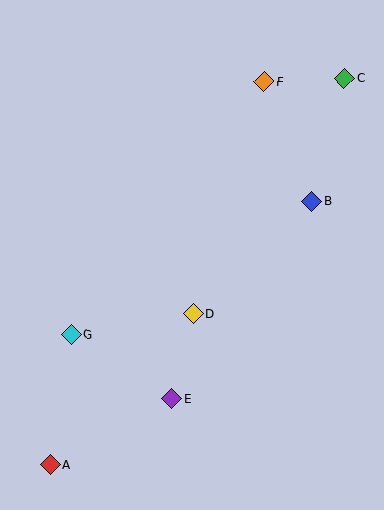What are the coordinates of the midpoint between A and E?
The midpoint between A and E is at (111, 432).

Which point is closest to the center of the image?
Point D at (193, 314) is closest to the center.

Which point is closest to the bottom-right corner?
Point E is closest to the bottom-right corner.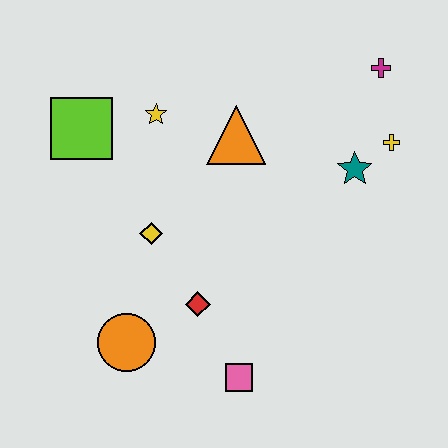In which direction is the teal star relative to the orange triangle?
The teal star is to the right of the orange triangle.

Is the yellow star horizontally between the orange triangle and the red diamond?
No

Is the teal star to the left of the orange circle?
No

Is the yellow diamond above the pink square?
Yes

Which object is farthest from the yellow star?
The pink square is farthest from the yellow star.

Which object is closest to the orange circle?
The red diamond is closest to the orange circle.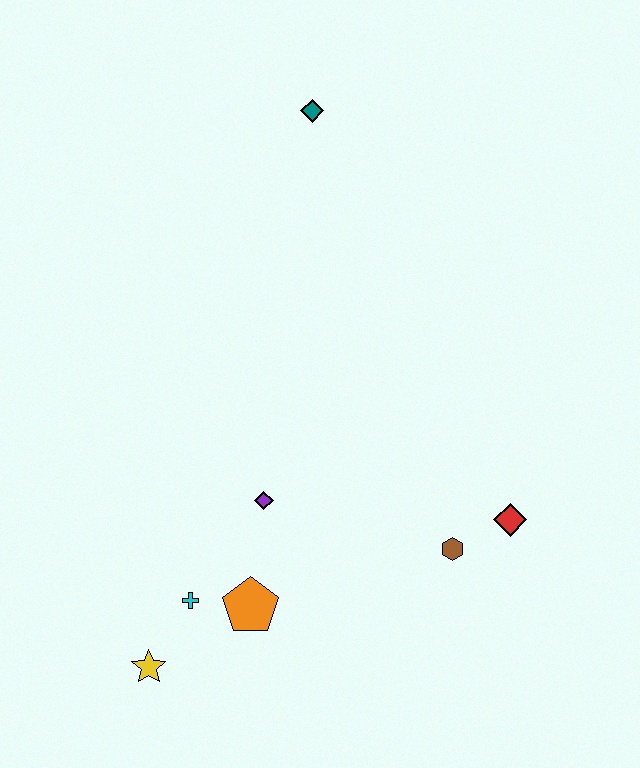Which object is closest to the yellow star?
The cyan cross is closest to the yellow star.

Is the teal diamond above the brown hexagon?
Yes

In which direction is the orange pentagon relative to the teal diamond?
The orange pentagon is below the teal diamond.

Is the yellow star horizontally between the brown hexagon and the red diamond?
No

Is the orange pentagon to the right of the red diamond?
No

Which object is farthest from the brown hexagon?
The teal diamond is farthest from the brown hexagon.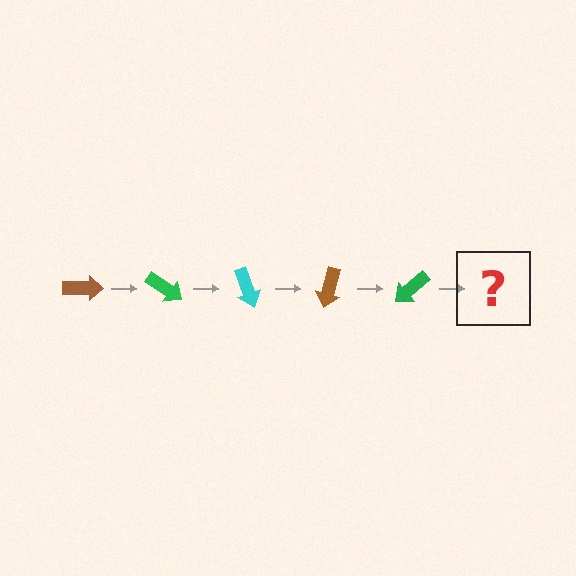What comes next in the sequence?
The next element should be a cyan arrow, rotated 175 degrees from the start.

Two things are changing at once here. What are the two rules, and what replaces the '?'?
The two rules are that it rotates 35 degrees each step and the color cycles through brown, green, and cyan. The '?' should be a cyan arrow, rotated 175 degrees from the start.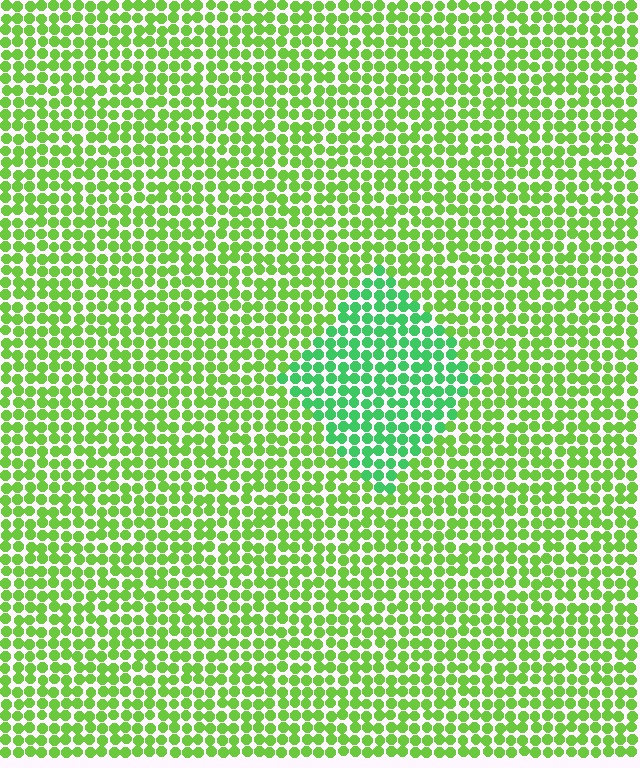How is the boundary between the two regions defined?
The boundary is defined purely by a slight shift in hue (about 36 degrees). Spacing, size, and orientation are identical on both sides.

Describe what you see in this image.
The image is filled with small lime elements in a uniform arrangement. A diamond-shaped region is visible where the elements are tinted to a slightly different hue, forming a subtle color boundary.